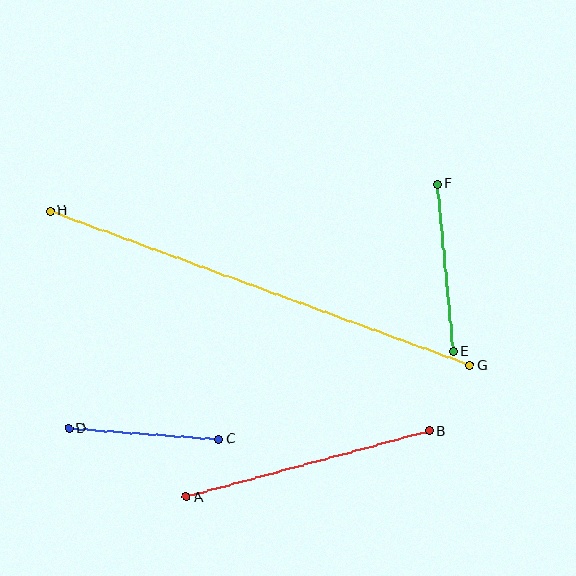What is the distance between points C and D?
The distance is approximately 151 pixels.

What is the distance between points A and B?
The distance is approximately 252 pixels.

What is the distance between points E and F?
The distance is approximately 168 pixels.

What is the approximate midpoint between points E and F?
The midpoint is at approximately (445, 268) pixels.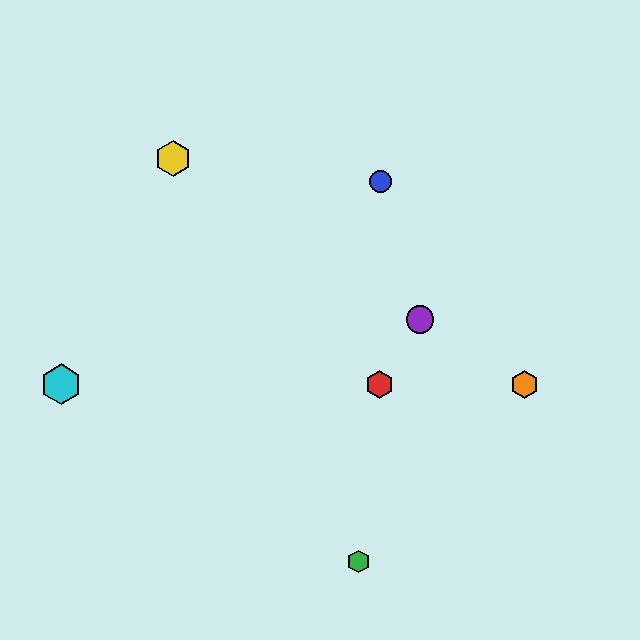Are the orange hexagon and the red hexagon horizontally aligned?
Yes, both are at y≈384.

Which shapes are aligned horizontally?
The red hexagon, the orange hexagon, the cyan hexagon are aligned horizontally.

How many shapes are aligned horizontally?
3 shapes (the red hexagon, the orange hexagon, the cyan hexagon) are aligned horizontally.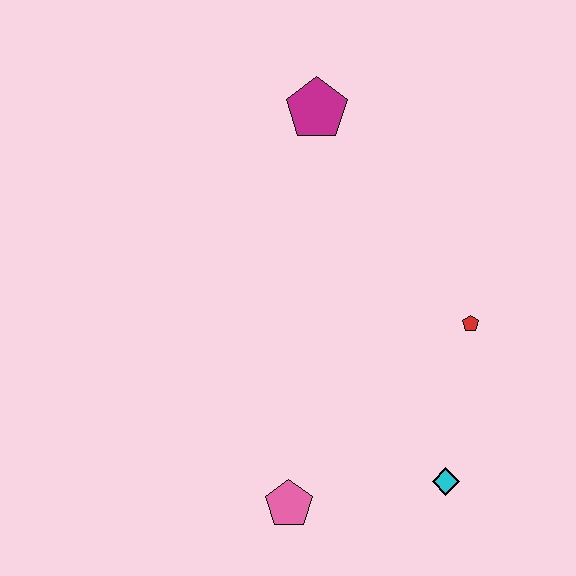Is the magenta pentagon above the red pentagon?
Yes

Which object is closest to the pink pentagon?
The cyan diamond is closest to the pink pentagon.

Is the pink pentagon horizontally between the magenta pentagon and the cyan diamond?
No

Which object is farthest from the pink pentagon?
The magenta pentagon is farthest from the pink pentagon.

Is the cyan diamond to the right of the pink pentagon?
Yes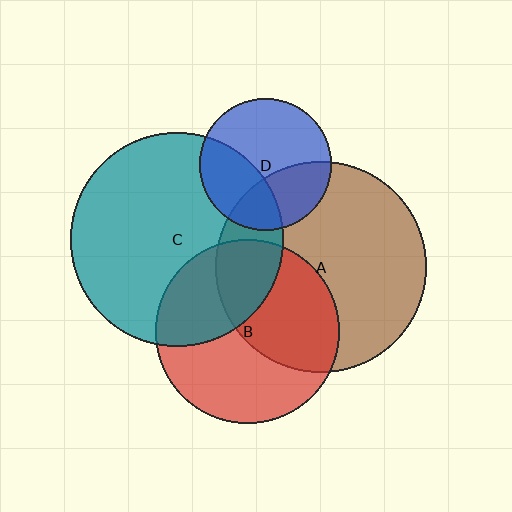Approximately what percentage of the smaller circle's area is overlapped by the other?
Approximately 35%.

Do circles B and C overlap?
Yes.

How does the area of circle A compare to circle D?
Approximately 2.6 times.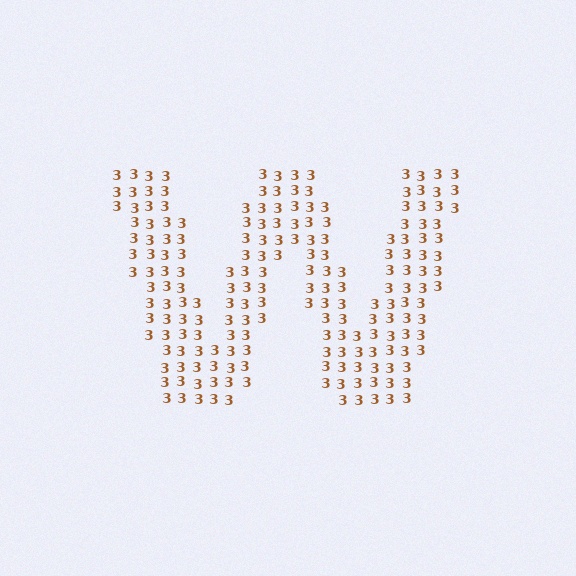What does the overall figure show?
The overall figure shows the letter W.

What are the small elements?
The small elements are digit 3's.